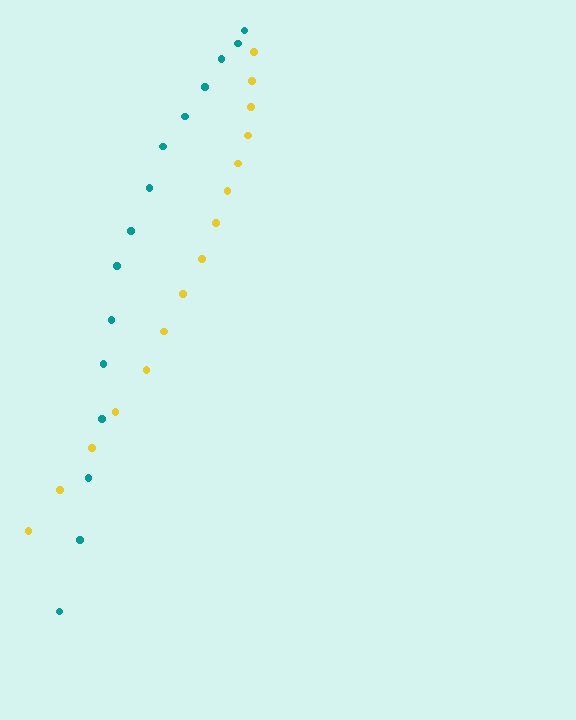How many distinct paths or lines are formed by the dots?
There are 2 distinct paths.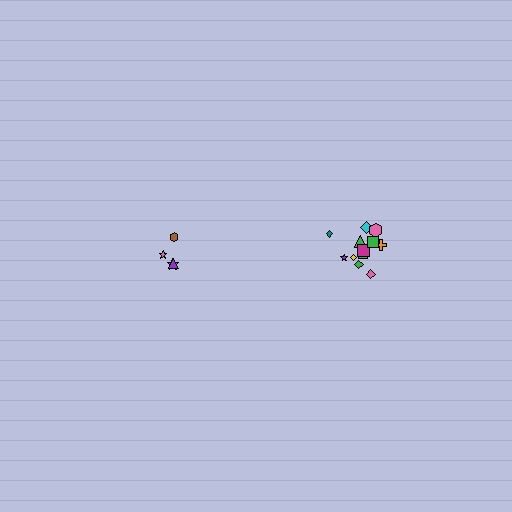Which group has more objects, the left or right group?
The right group.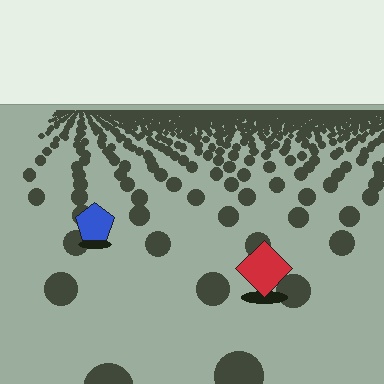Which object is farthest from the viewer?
The blue pentagon is farthest from the viewer. It appears smaller and the ground texture around it is denser.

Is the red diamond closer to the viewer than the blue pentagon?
Yes. The red diamond is closer — you can tell from the texture gradient: the ground texture is coarser near it.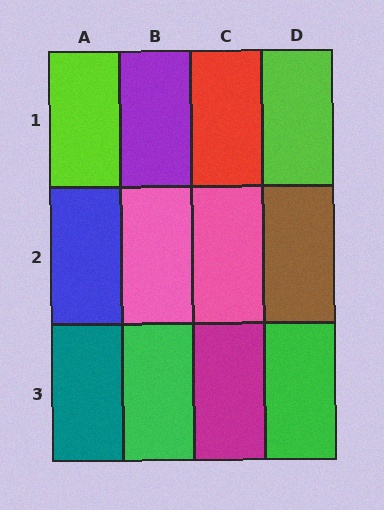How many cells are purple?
1 cell is purple.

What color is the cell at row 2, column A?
Blue.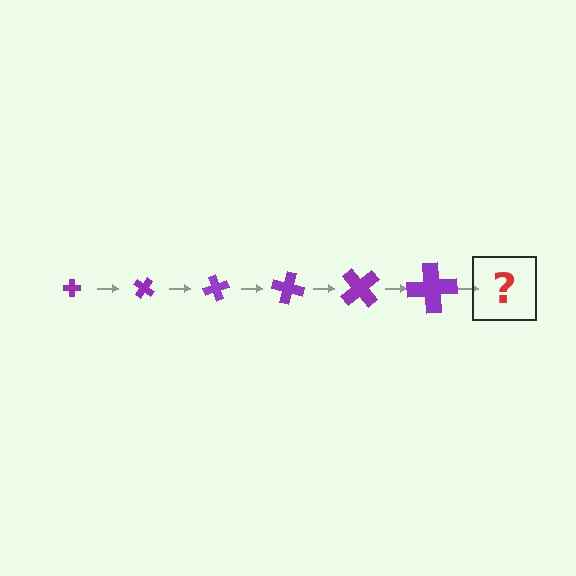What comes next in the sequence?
The next element should be a cross, larger than the previous one and rotated 210 degrees from the start.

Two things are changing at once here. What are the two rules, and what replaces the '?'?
The two rules are that the cross grows larger each step and it rotates 35 degrees each step. The '?' should be a cross, larger than the previous one and rotated 210 degrees from the start.